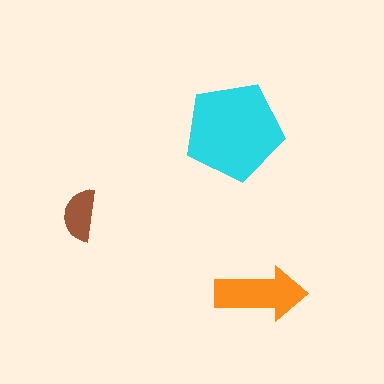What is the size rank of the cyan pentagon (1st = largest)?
1st.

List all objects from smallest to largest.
The brown semicircle, the orange arrow, the cyan pentagon.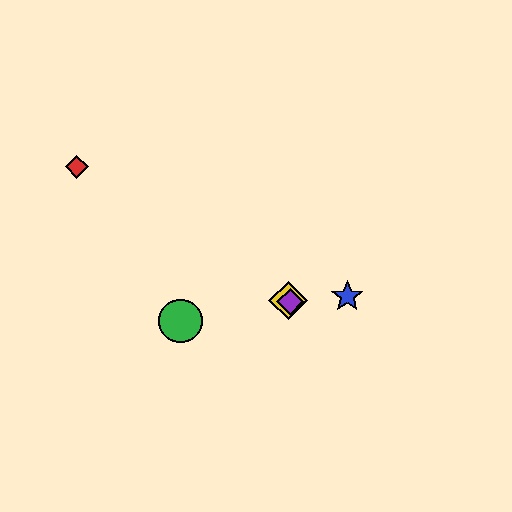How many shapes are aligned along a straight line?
3 shapes (the red diamond, the yellow diamond, the purple diamond) are aligned along a straight line.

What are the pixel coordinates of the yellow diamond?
The yellow diamond is at (288, 300).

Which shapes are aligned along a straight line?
The red diamond, the yellow diamond, the purple diamond are aligned along a straight line.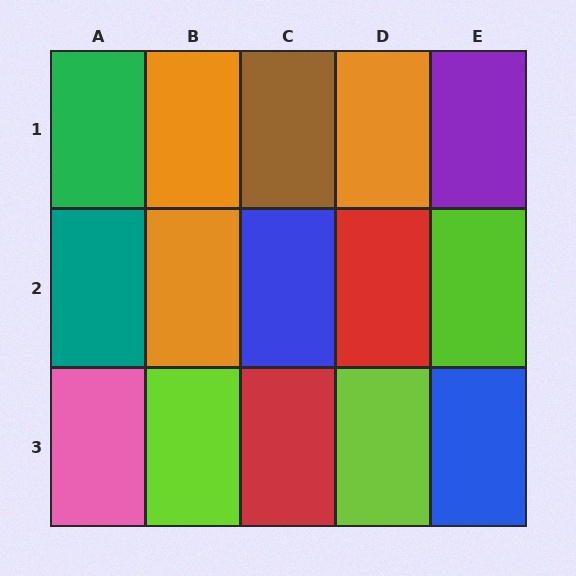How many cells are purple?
1 cell is purple.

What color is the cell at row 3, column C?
Red.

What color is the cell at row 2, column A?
Teal.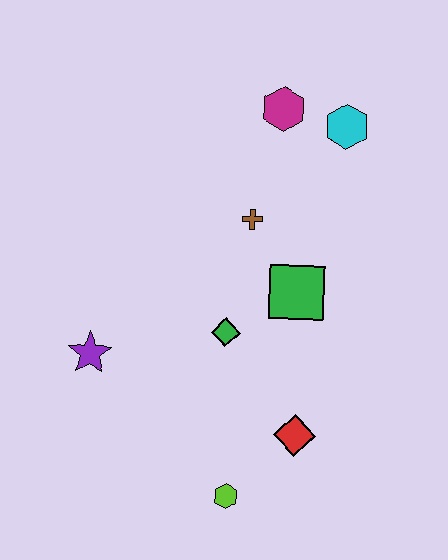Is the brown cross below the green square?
No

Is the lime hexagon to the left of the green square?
Yes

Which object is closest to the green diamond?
The green square is closest to the green diamond.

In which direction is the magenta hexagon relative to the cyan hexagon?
The magenta hexagon is to the left of the cyan hexagon.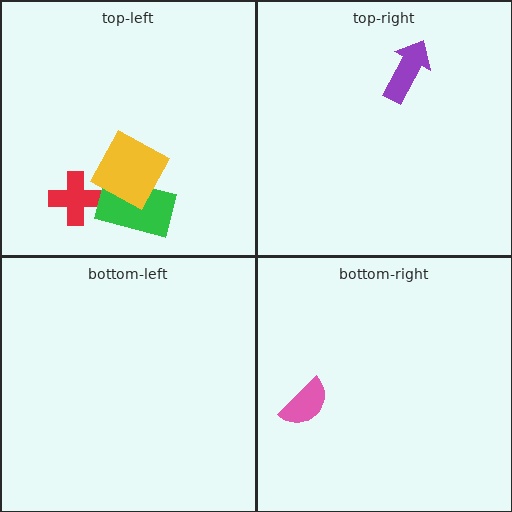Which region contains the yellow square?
The top-left region.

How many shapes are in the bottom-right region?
1.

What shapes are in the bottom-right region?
The pink semicircle.